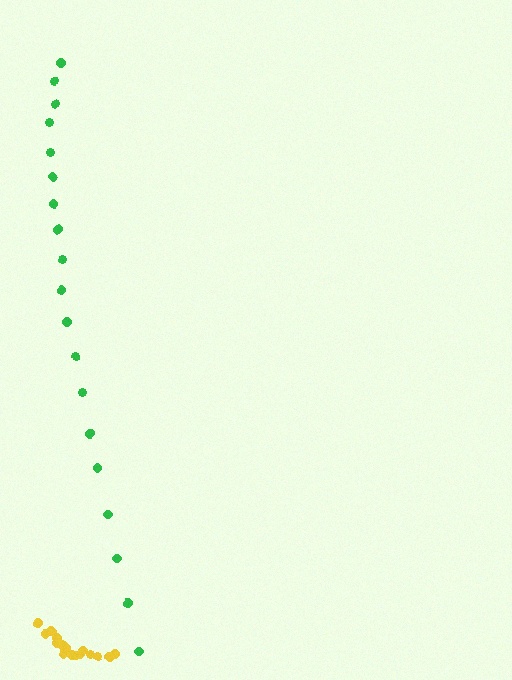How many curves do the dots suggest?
There are 2 distinct paths.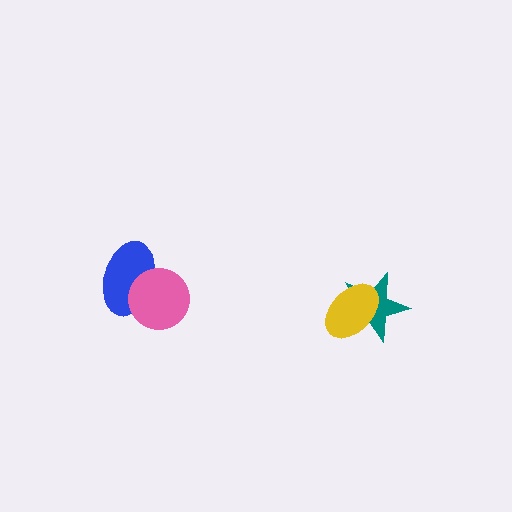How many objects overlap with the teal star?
1 object overlaps with the teal star.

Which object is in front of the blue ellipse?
The pink circle is in front of the blue ellipse.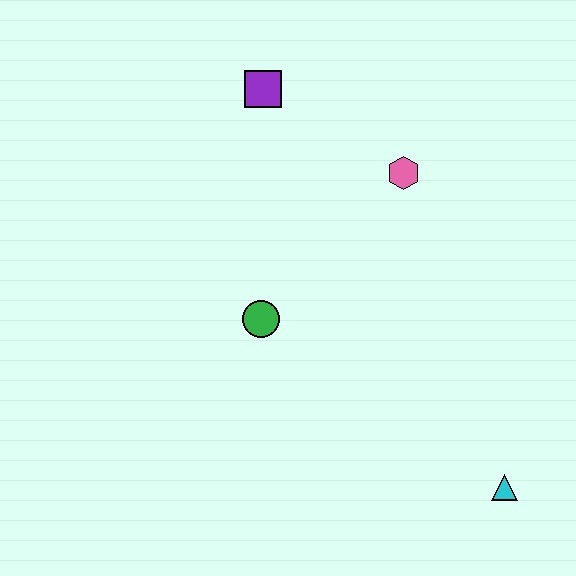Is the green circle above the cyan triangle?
Yes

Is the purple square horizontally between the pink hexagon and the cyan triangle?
No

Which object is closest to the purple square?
The pink hexagon is closest to the purple square.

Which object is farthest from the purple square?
The cyan triangle is farthest from the purple square.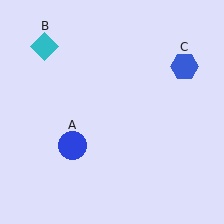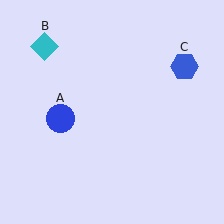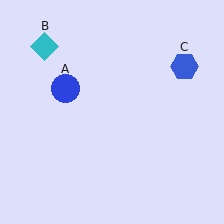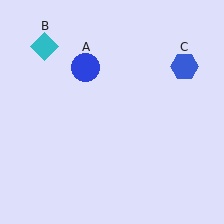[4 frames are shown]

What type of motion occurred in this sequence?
The blue circle (object A) rotated clockwise around the center of the scene.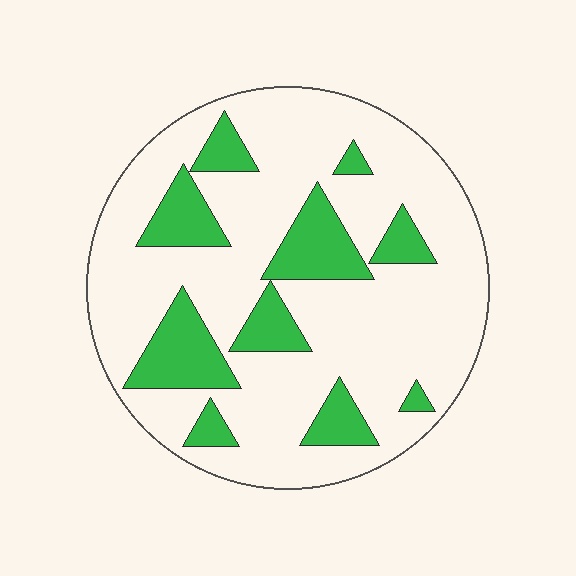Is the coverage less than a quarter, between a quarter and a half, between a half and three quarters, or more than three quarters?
Less than a quarter.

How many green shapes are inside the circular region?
10.